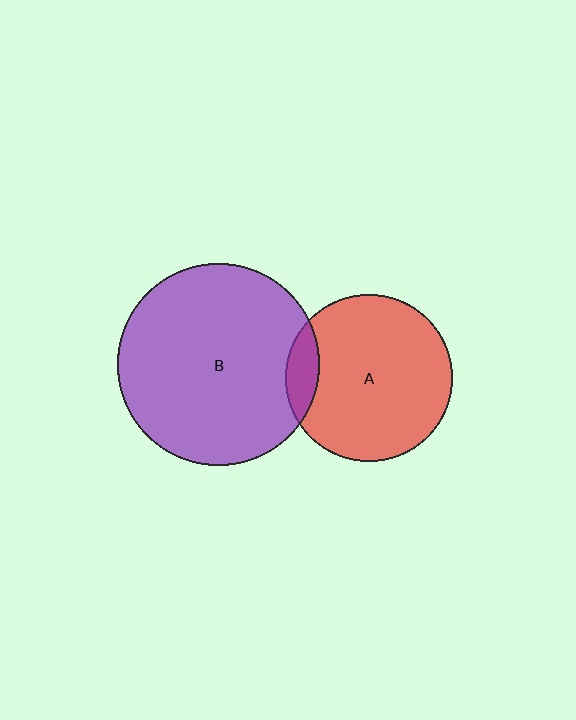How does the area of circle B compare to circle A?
Approximately 1.5 times.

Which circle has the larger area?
Circle B (purple).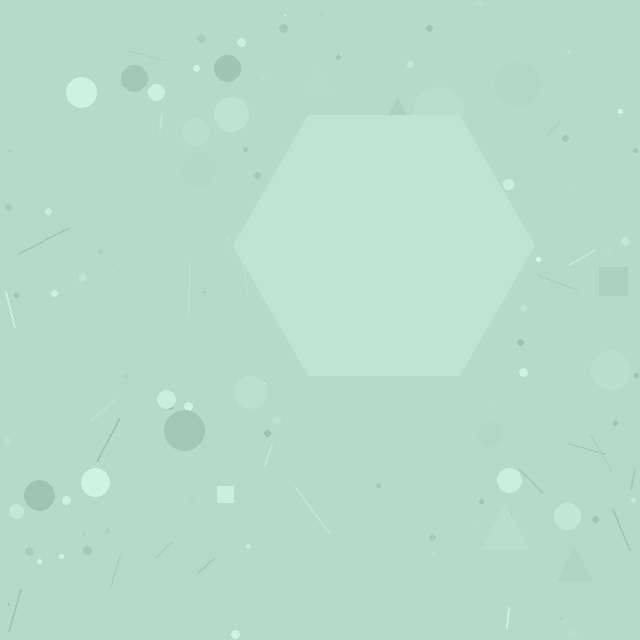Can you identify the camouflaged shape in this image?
The camouflaged shape is a hexagon.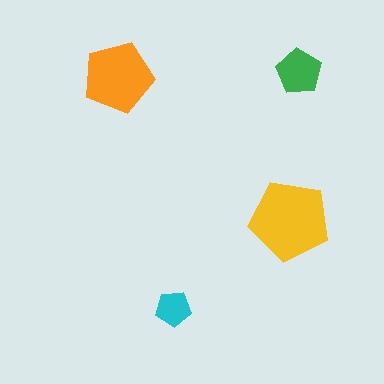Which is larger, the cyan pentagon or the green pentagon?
The green one.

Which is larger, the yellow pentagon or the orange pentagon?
The yellow one.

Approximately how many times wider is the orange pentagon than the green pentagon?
About 1.5 times wider.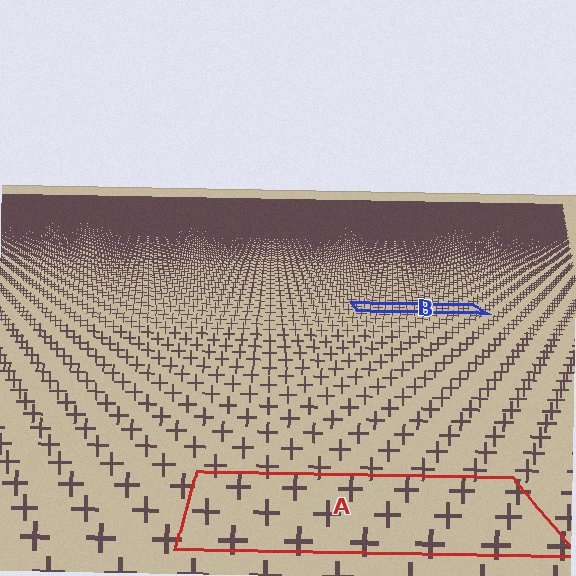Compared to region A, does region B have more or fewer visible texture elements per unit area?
Region B has more texture elements per unit area — they are packed more densely because it is farther away.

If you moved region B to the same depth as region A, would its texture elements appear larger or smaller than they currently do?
They would appear larger. At a closer depth, the same texture elements are projected at a bigger on-screen size.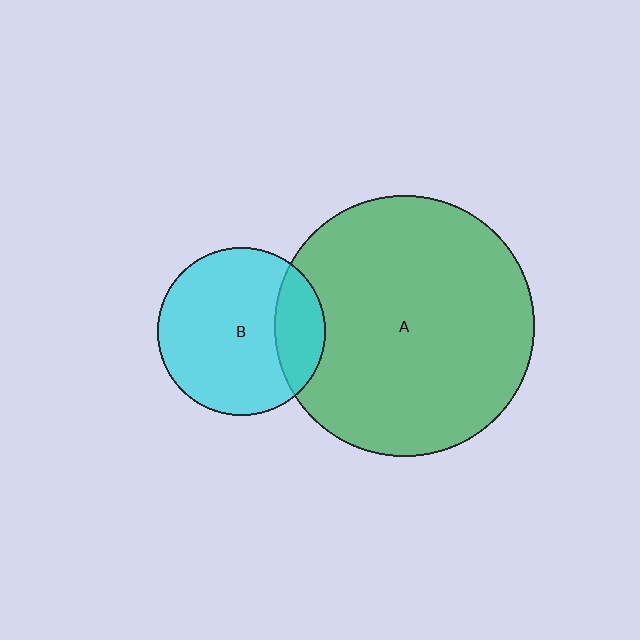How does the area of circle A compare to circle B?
Approximately 2.4 times.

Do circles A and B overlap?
Yes.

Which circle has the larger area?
Circle A (green).